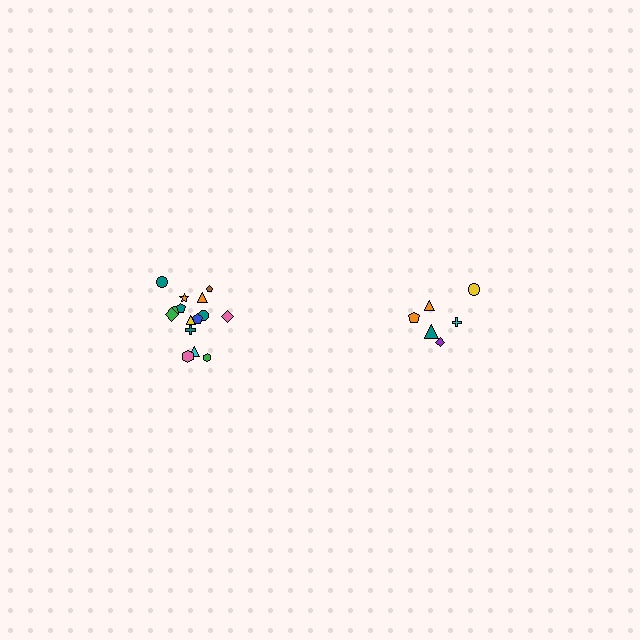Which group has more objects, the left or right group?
The left group.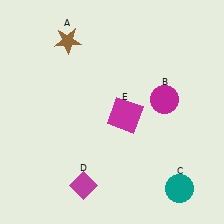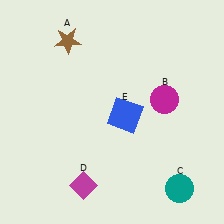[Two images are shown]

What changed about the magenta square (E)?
In Image 1, E is magenta. In Image 2, it changed to blue.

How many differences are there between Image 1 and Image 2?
There is 1 difference between the two images.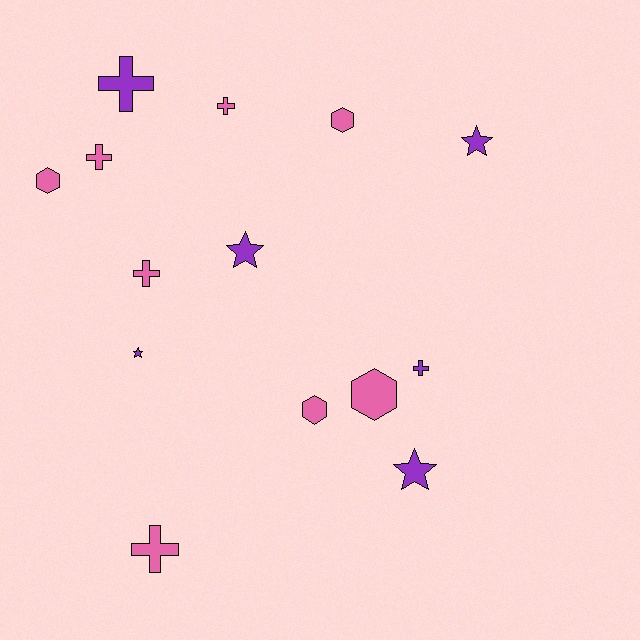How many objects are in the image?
There are 14 objects.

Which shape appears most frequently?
Cross, with 6 objects.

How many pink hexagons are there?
There are 4 pink hexagons.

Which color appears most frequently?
Pink, with 8 objects.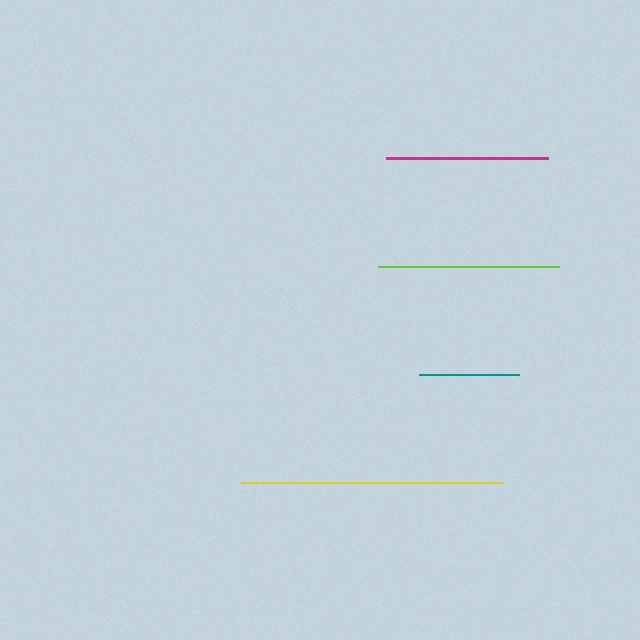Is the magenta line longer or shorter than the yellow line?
The yellow line is longer than the magenta line.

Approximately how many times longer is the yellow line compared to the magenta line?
The yellow line is approximately 1.6 times the length of the magenta line.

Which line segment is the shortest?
The teal line is the shortest at approximately 99 pixels.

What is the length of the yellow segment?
The yellow segment is approximately 262 pixels long.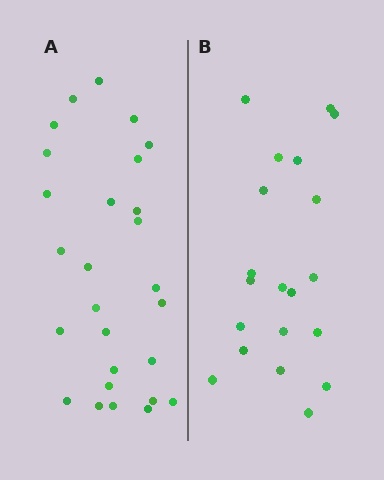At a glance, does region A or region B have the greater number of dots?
Region A (the left region) has more dots.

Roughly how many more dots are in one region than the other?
Region A has roughly 8 or so more dots than region B.